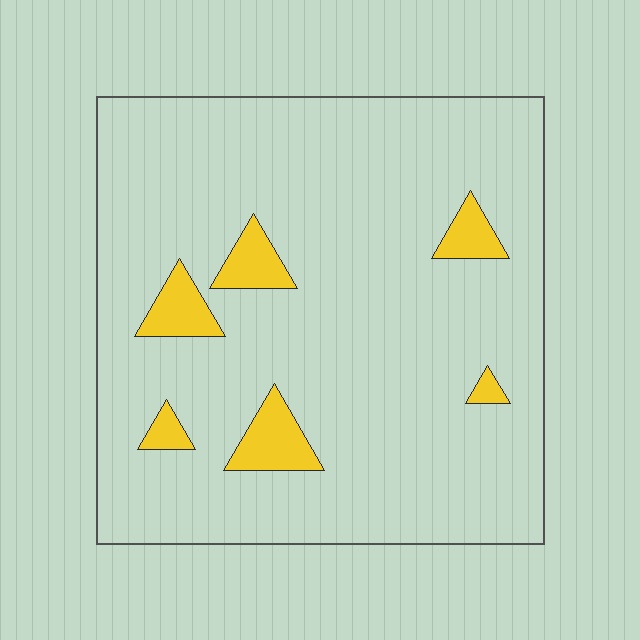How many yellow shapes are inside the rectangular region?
6.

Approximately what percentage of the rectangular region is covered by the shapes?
Approximately 10%.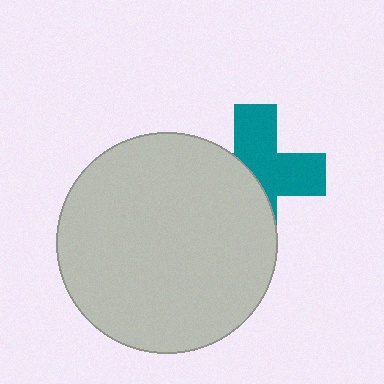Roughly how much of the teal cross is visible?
About half of it is visible (roughly 53%).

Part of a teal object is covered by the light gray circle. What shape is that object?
It is a cross.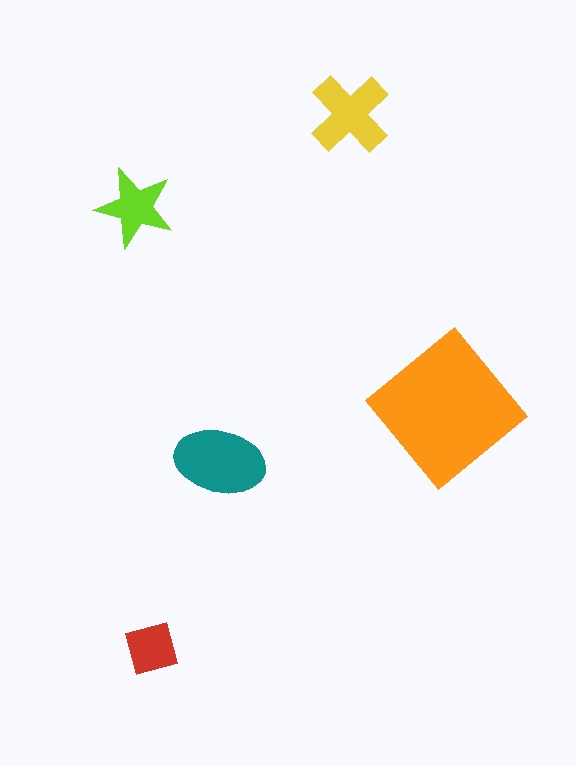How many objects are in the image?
There are 5 objects in the image.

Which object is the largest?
The orange diamond.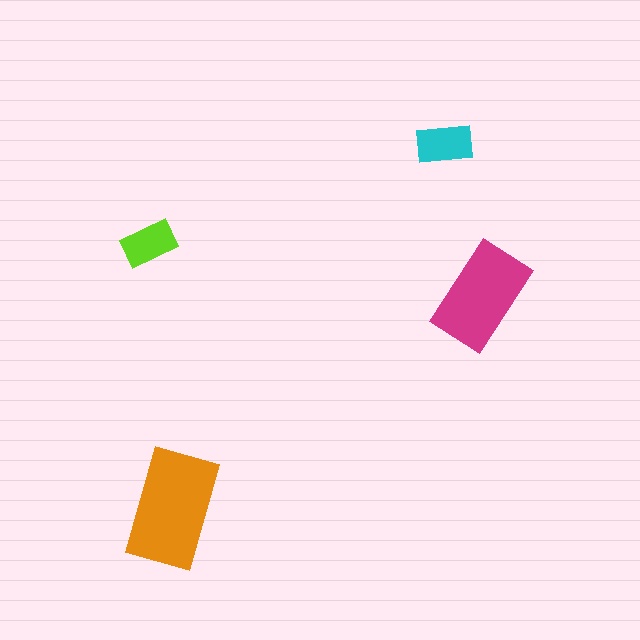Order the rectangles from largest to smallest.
the orange one, the magenta one, the cyan one, the lime one.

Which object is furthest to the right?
The magenta rectangle is rightmost.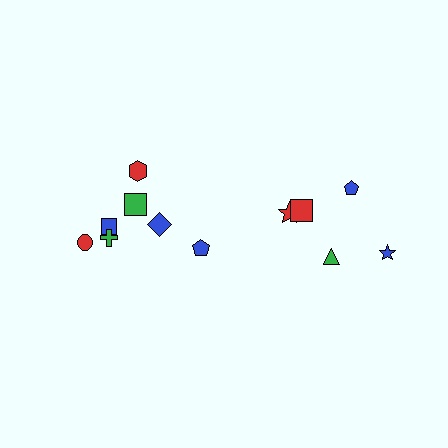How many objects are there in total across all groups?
There are 12 objects.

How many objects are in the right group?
There are 5 objects.